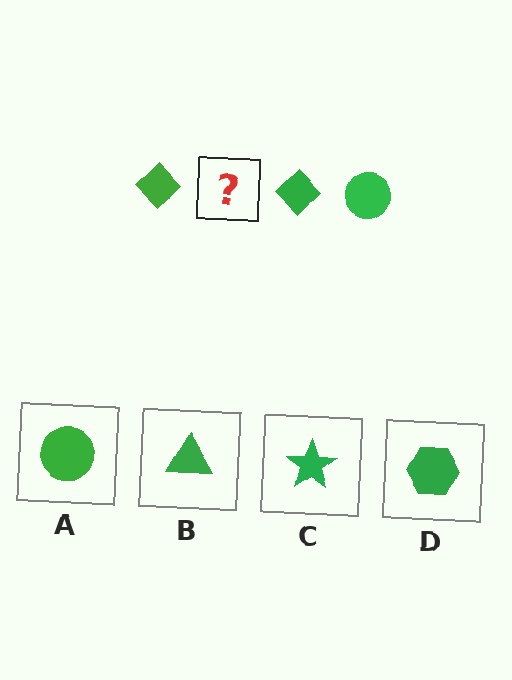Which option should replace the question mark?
Option A.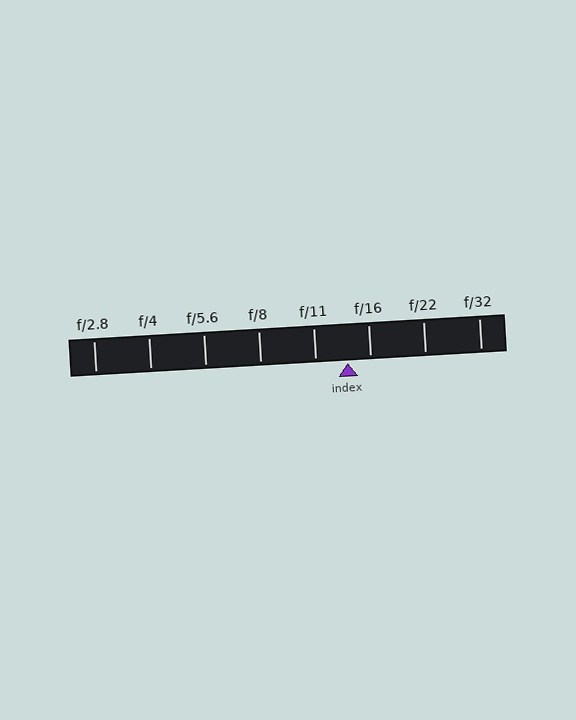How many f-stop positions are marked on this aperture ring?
There are 8 f-stop positions marked.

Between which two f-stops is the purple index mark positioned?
The index mark is between f/11 and f/16.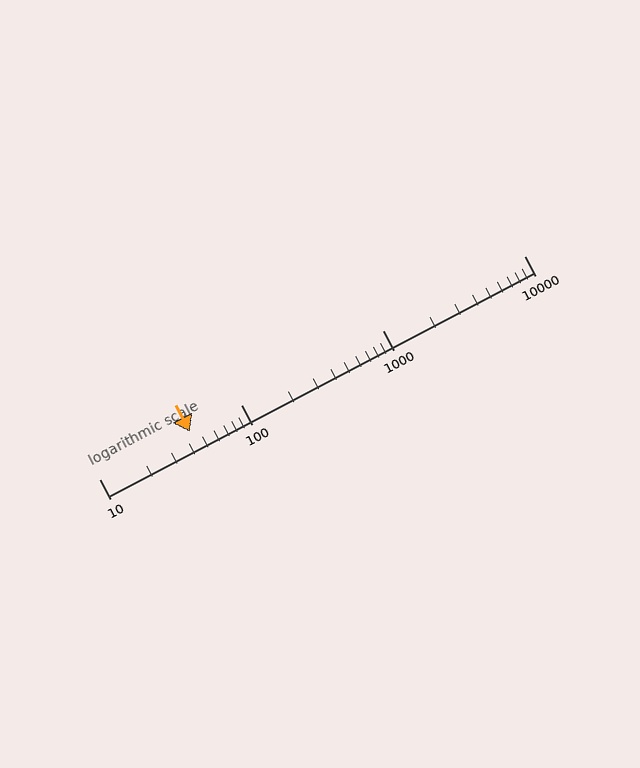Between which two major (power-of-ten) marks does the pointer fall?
The pointer is between 10 and 100.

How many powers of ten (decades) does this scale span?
The scale spans 3 decades, from 10 to 10000.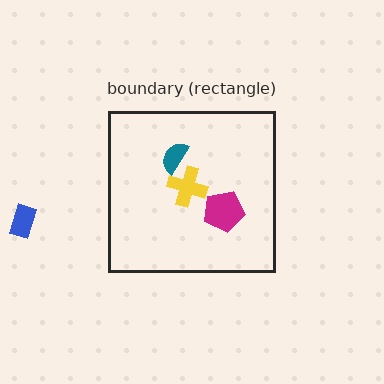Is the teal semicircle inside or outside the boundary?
Inside.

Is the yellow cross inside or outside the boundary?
Inside.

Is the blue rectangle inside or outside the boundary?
Outside.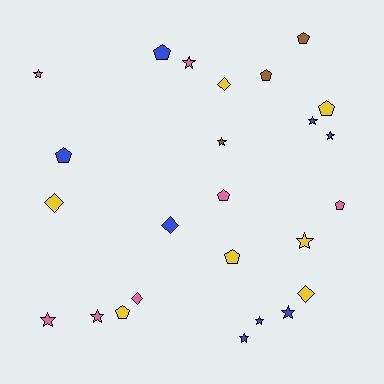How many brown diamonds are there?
There are no brown diamonds.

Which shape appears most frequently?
Star, with 11 objects.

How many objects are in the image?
There are 25 objects.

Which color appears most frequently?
Blue, with 8 objects.